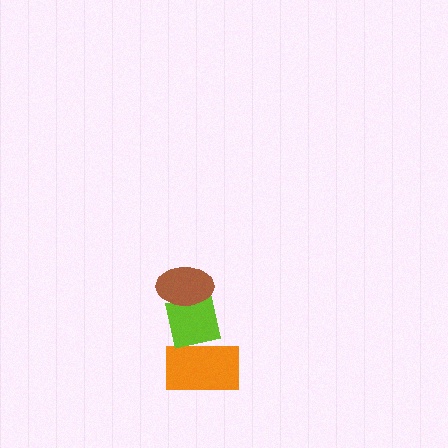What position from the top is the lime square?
The lime square is 2nd from the top.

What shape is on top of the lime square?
The brown ellipse is on top of the lime square.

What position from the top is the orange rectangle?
The orange rectangle is 3rd from the top.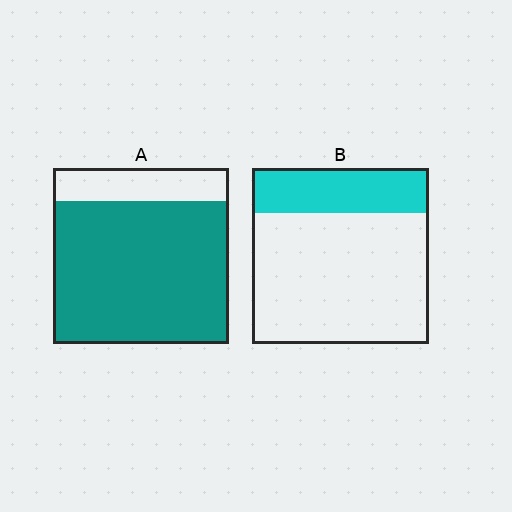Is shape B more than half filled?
No.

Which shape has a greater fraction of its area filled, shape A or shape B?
Shape A.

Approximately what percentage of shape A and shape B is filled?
A is approximately 80% and B is approximately 25%.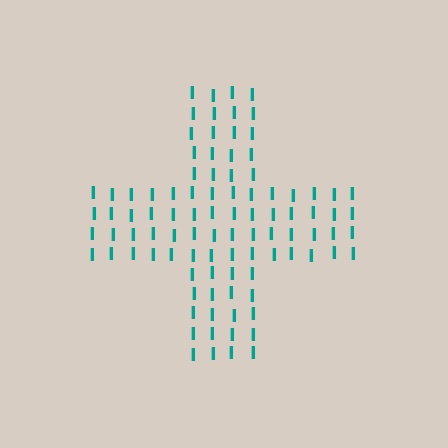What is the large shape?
The large shape is a cross.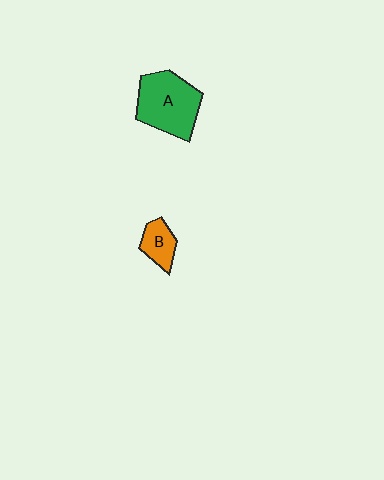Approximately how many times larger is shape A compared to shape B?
Approximately 2.5 times.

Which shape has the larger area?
Shape A (green).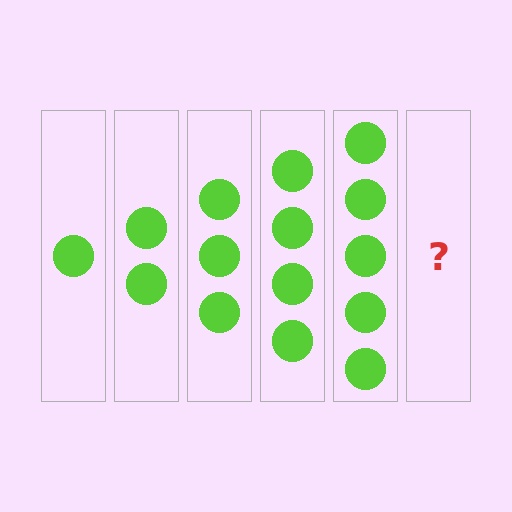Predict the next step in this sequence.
The next step is 6 circles.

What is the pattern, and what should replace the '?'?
The pattern is that each step adds one more circle. The '?' should be 6 circles.